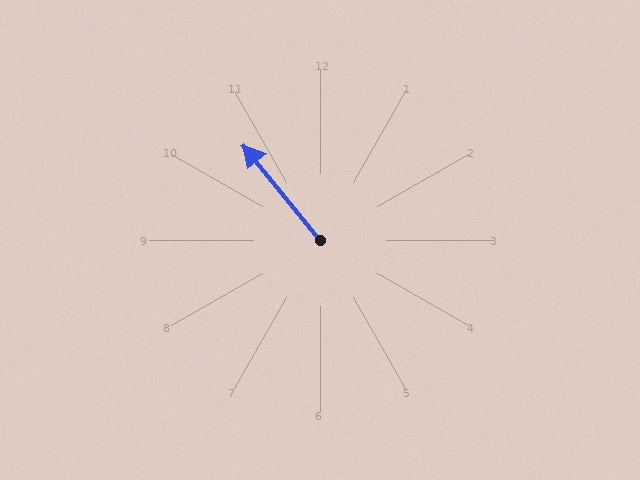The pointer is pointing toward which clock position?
Roughly 11 o'clock.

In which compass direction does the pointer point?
Northwest.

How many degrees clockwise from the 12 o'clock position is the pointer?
Approximately 321 degrees.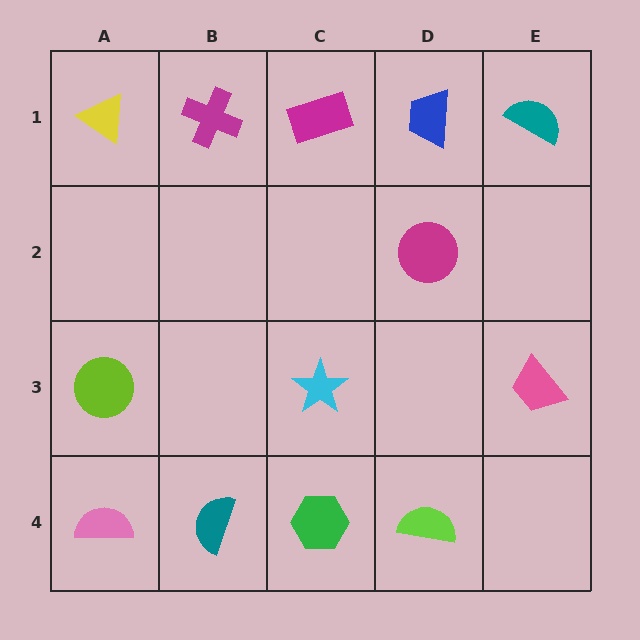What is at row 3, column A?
A lime circle.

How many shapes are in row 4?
4 shapes.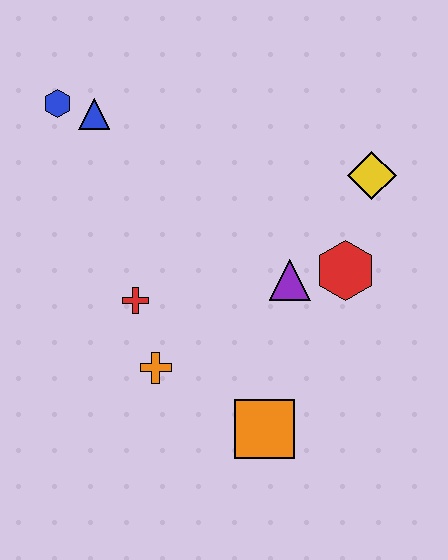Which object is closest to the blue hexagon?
The blue triangle is closest to the blue hexagon.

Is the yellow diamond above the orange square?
Yes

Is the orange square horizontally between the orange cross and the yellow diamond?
Yes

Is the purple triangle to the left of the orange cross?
No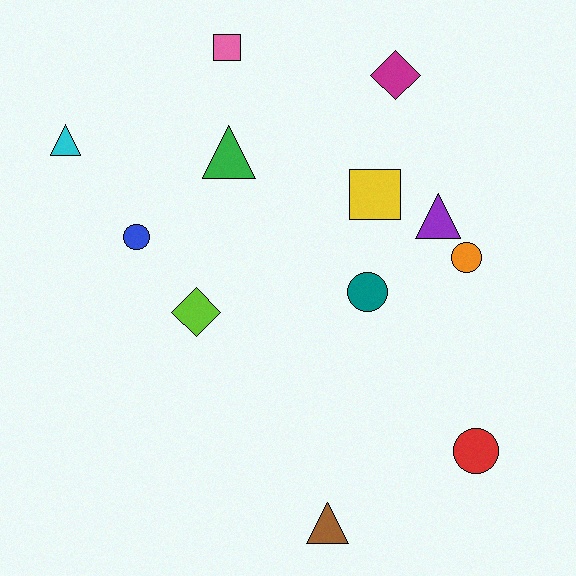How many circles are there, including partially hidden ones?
There are 4 circles.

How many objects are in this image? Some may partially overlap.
There are 12 objects.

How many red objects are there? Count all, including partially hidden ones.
There is 1 red object.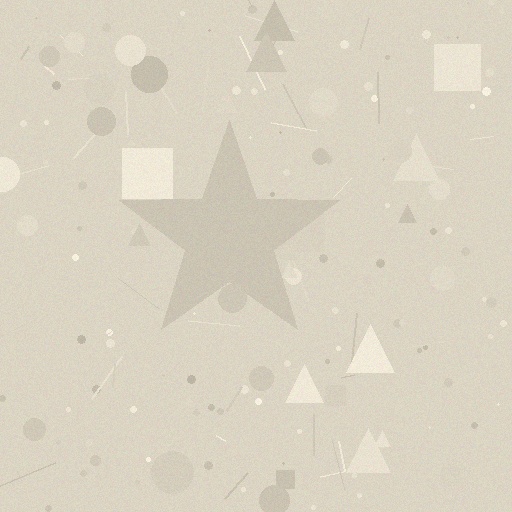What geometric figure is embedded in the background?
A star is embedded in the background.